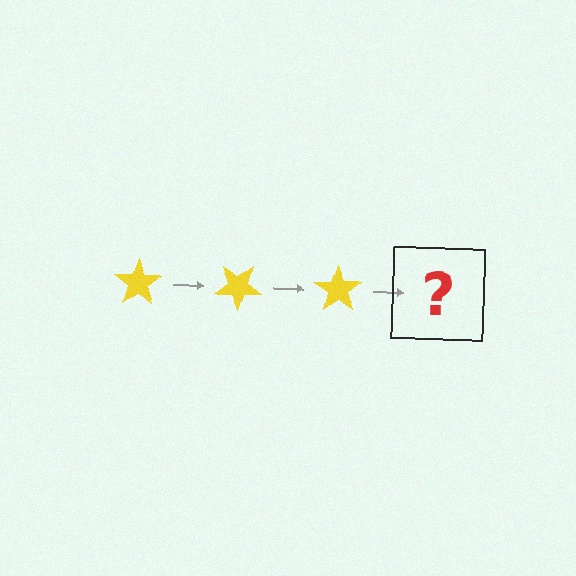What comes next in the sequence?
The next element should be a yellow star rotated 105 degrees.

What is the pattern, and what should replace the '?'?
The pattern is that the star rotates 35 degrees each step. The '?' should be a yellow star rotated 105 degrees.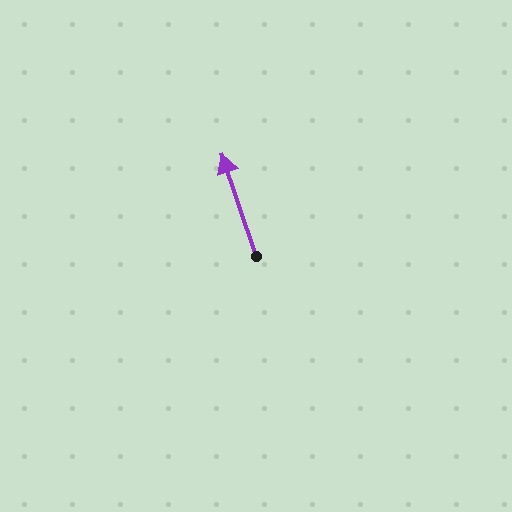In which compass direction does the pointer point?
North.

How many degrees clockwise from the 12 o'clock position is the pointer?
Approximately 341 degrees.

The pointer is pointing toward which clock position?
Roughly 11 o'clock.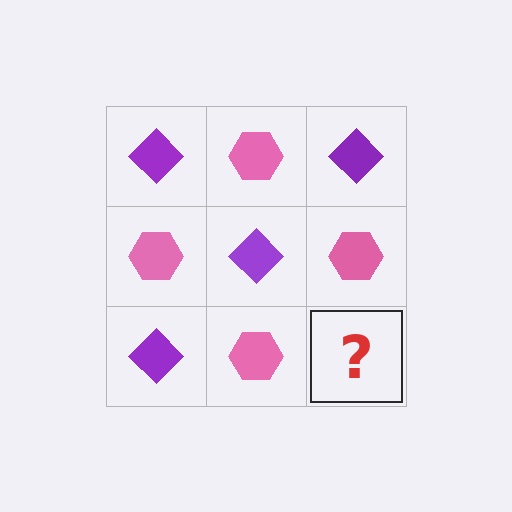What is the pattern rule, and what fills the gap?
The rule is that it alternates purple diamond and pink hexagon in a checkerboard pattern. The gap should be filled with a purple diamond.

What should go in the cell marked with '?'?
The missing cell should contain a purple diamond.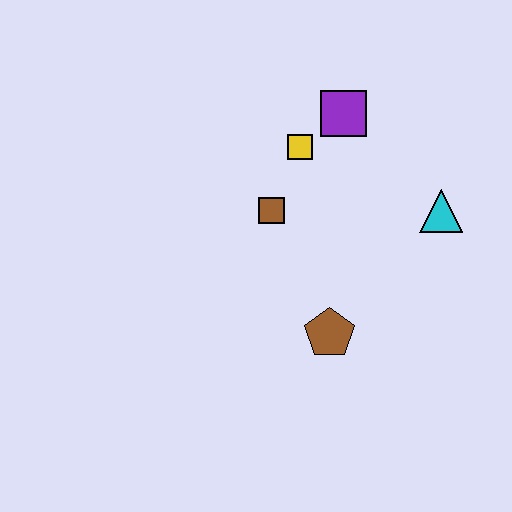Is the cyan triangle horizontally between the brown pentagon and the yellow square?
No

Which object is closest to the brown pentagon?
The brown square is closest to the brown pentagon.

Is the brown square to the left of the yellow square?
Yes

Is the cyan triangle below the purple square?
Yes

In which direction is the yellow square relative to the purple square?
The yellow square is to the left of the purple square.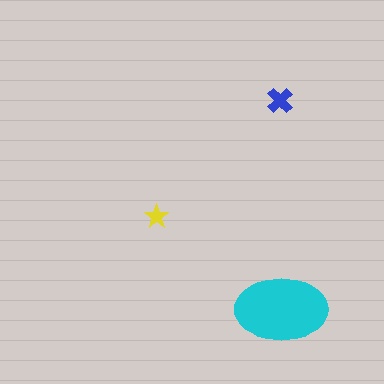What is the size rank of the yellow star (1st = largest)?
3rd.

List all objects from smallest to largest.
The yellow star, the blue cross, the cyan ellipse.